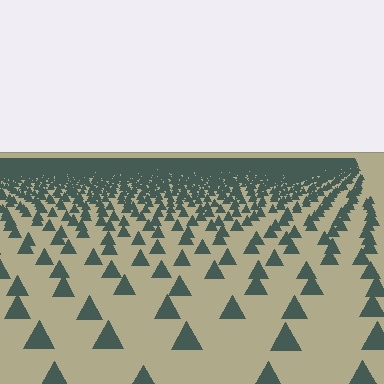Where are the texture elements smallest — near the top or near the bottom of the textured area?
Near the top.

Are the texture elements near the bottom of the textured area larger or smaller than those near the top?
Larger. Near the bottom, elements are closer to the viewer and appear at a bigger on-screen size.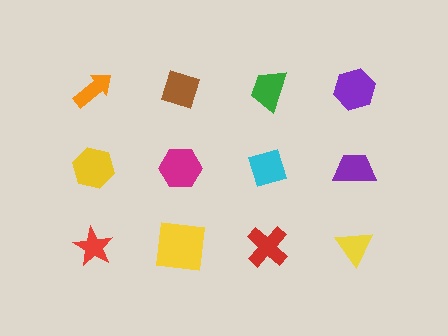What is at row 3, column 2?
A yellow square.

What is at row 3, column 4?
A yellow triangle.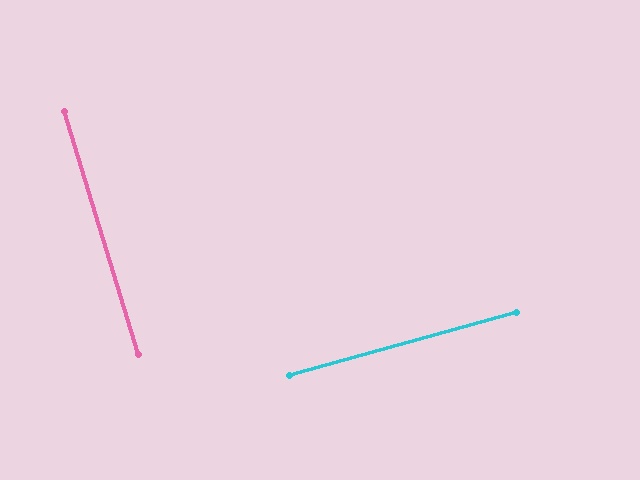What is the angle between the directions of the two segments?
Approximately 89 degrees.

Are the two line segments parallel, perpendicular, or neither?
Perpendicular — they meet at approximately 89°.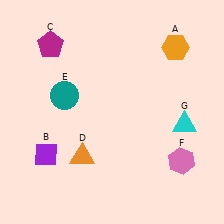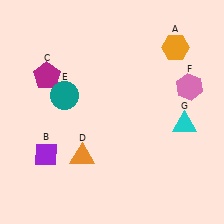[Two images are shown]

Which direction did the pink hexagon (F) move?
The pink hexagon (F) moved up.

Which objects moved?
The objects that moved are: the magenta pentagon (C), the pink hexagon (F).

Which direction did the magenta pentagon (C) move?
The magenta pentagon (C) moved down.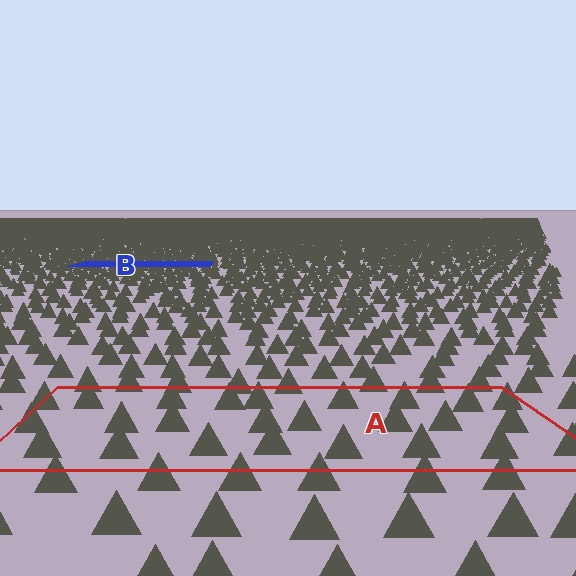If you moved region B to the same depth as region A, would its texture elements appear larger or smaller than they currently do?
They would appear larger. At a closer depth, the same texture elements are projected at a bigger on-screen size.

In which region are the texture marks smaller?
The texture marks are smaller in region B, because it is farther away.